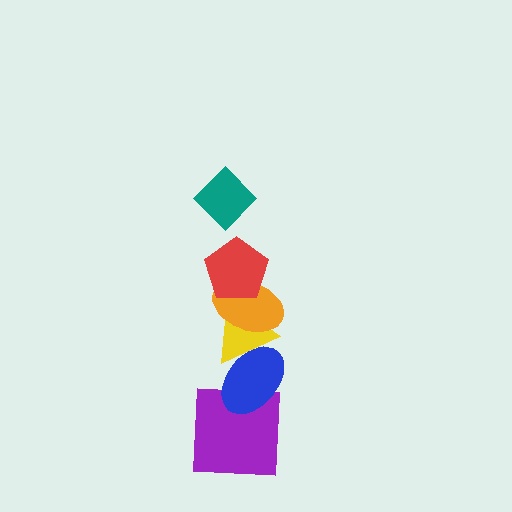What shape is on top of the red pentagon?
The teal diamond is on top of the red pentagon.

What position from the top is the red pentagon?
The red pentagon is 2nd from the top.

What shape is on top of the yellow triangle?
The orange ellipse is on top of the yellow triangle.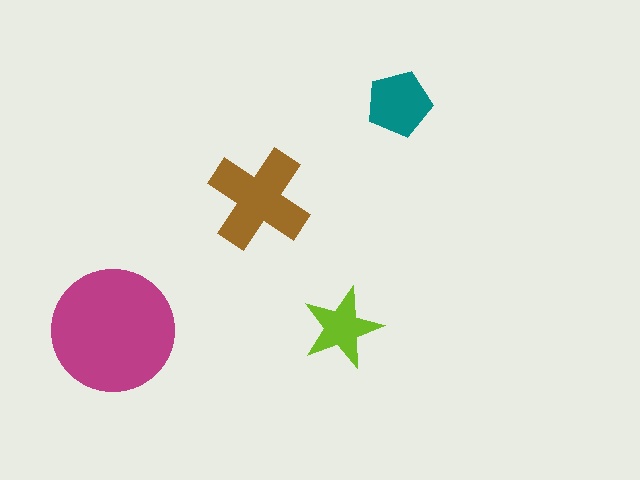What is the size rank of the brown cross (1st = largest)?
2nd.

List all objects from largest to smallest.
The magenta circle, the brown cross, the teal pentagon, the lime star.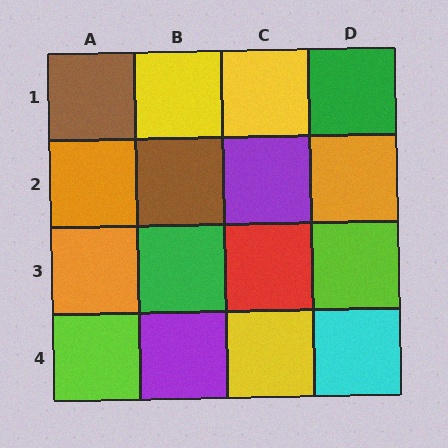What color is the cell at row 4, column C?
Yellow.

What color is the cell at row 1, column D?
Green.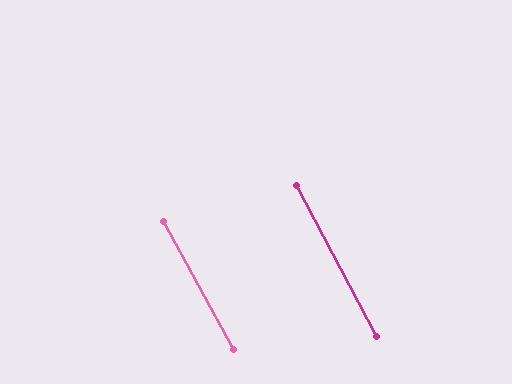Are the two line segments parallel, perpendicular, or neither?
Parallel — their directions differ by only 1.0°.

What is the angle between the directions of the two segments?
Approximately 1 degree.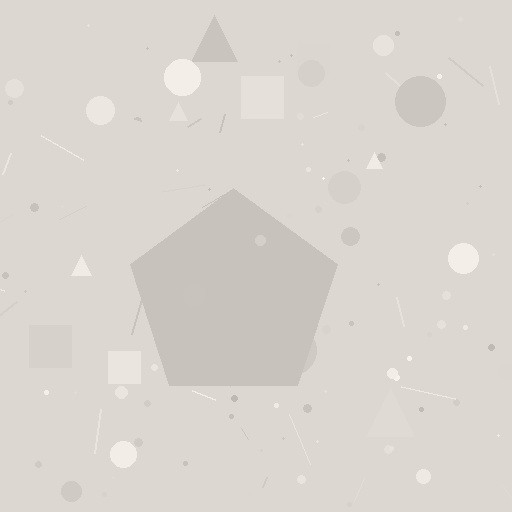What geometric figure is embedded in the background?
A pentagon is embedded in the background.